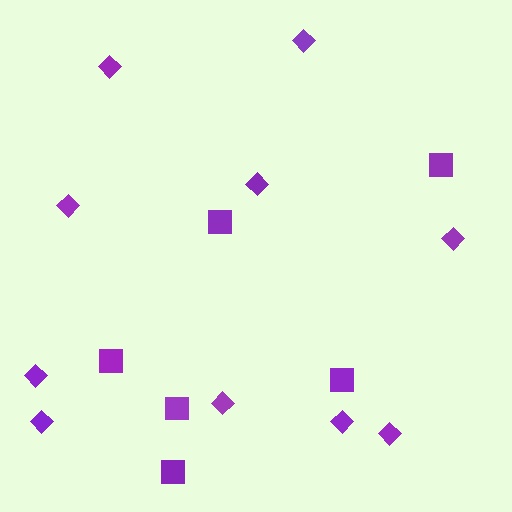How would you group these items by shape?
There are 2 groups: one group of diamonds (10) and one group of squares (6).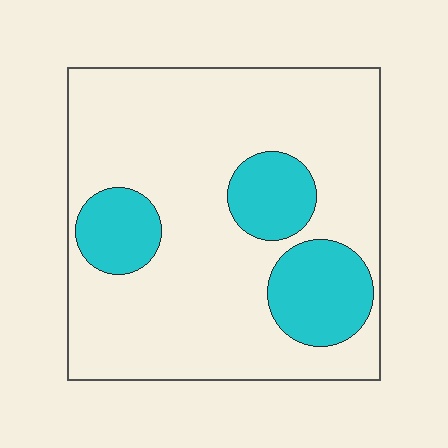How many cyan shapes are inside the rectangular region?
3.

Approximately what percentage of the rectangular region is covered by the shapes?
Approximately 20%.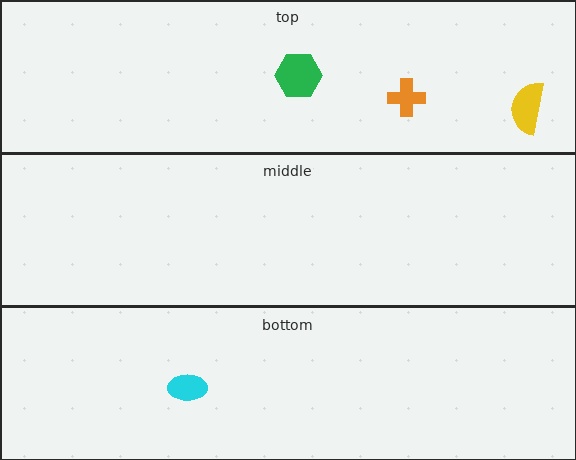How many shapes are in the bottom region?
1.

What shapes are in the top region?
The green hexagon, the orange cross, the yellow semicircle.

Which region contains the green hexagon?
The top region.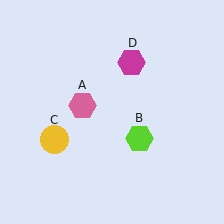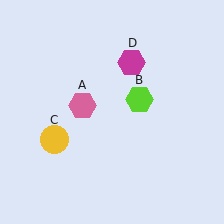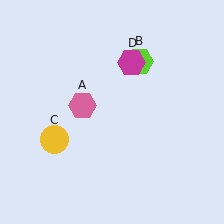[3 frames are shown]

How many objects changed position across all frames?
1 object changed position: lime hexagon (object B).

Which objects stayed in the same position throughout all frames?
Pink hexagon (object A) and yellow circle (object C) and magenta hexagon (object D) remained stationary.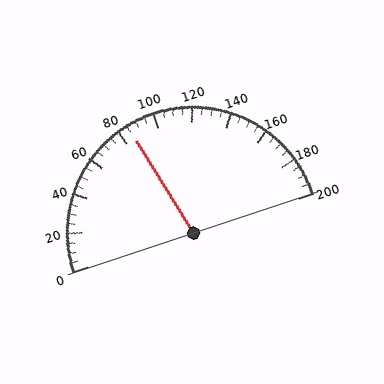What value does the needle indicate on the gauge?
The needle indicates approximately 85.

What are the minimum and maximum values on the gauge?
The gauge ranges from 0 to 200.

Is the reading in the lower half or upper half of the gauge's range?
The reading is in the lower half of the range (0 to 200).